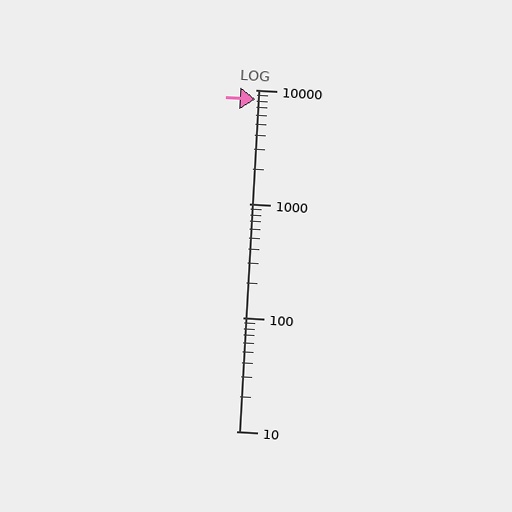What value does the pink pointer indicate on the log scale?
The pointer indicates approximately 8200.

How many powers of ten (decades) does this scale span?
The scale spans 3 decades, from 10 to 10000.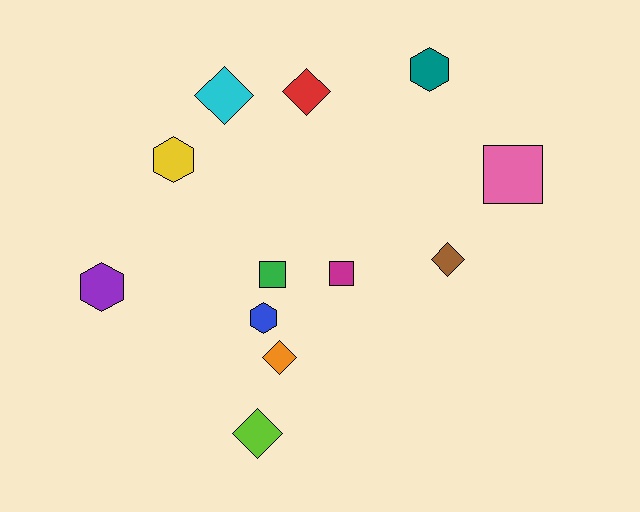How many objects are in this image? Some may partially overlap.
There are 12 objects.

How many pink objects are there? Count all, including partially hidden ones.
There is 1 pink object.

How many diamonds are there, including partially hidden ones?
There are 5 diamonds.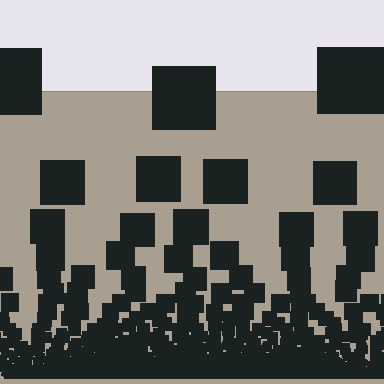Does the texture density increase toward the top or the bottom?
Density increases toward the bottom.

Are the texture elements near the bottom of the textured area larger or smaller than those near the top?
Smaller. The gradient is inverted — elements near the bottom are smaller and denser.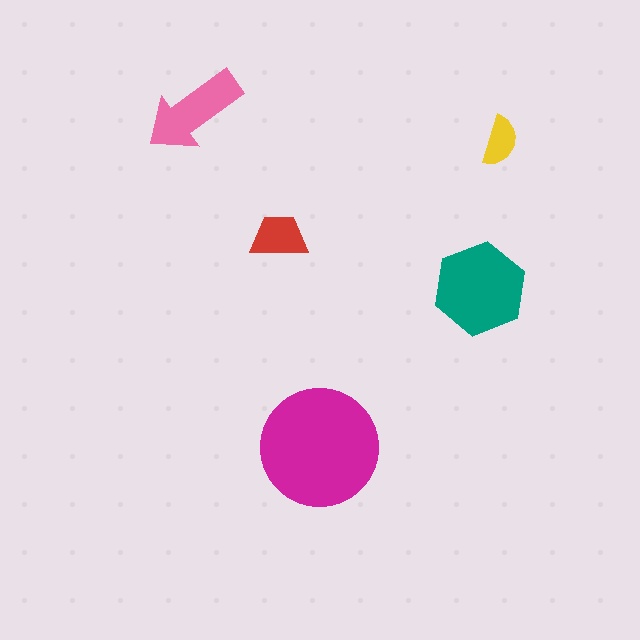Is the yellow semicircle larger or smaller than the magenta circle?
Smaller.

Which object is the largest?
The magenta circle.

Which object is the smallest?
The yellow semicircle.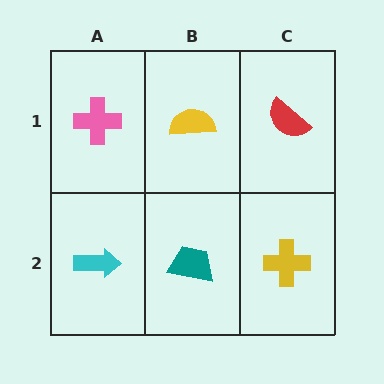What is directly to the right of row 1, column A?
A yellow semicircle.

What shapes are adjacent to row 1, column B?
A teal trapezoid (row 2, column B), a pink cross (row 1, column A), a red semicircle (row 1, column C).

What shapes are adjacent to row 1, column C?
A yellow cross (row 2, column C), a yellow semicircle (row 1, column B).